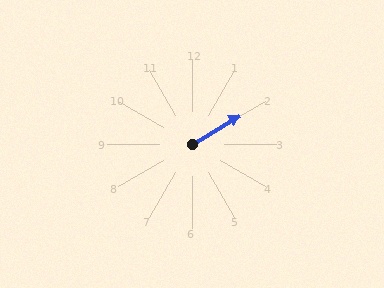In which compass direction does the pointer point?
Northeast.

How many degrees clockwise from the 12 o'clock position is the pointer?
Approximately 59 degrees.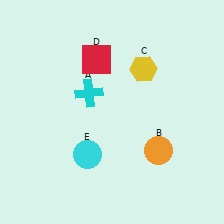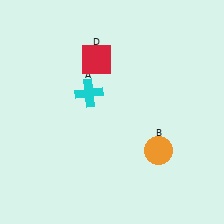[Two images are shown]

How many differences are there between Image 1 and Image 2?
There are 2 differences between the two images.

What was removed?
The cyan circle (E), the yellow hexagon (C) were removed in Image 2.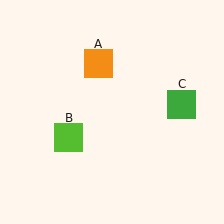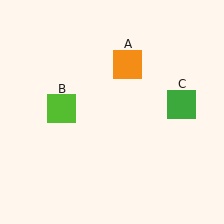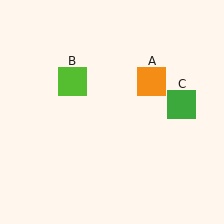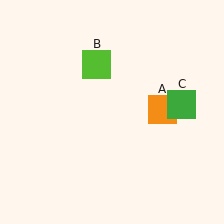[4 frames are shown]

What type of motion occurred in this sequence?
The orange square (object A), lime square (object B) rotated clockwise around the center of the scene.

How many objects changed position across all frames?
2 objects changed position: orange square (object A), lime square (object B).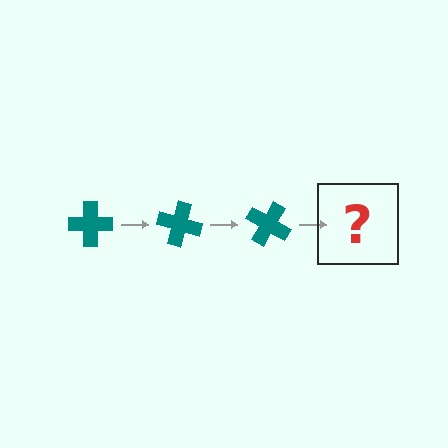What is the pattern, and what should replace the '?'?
The pattern is that the cross rotates 15 degrees each step. The '?' should be a teal cross rotated 45 degrees.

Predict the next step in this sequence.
The next step is a teal cross rotated 45 degrees.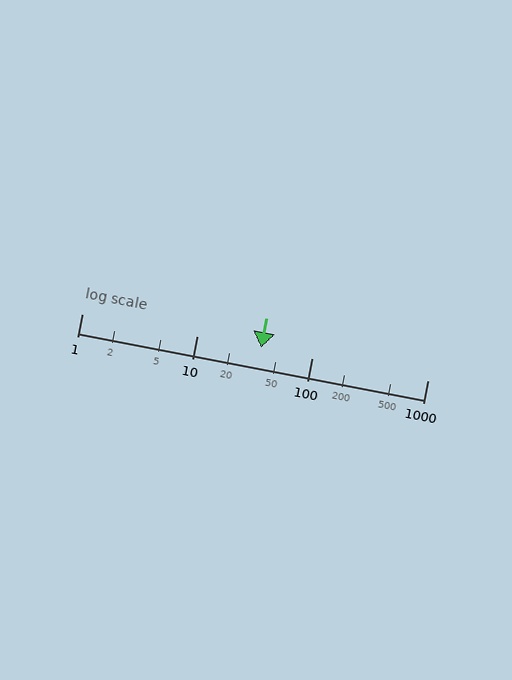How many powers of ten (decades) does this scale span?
The scale spans 3 decades, from 1 to 1000.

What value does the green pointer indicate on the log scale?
The pointer indicates approximately 36.